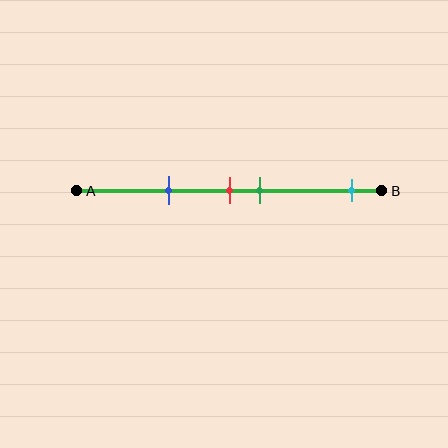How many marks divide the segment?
There are 4 marks dividing the segment.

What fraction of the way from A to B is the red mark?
The red mark is approximately 50% (0.5) of the way from A to B.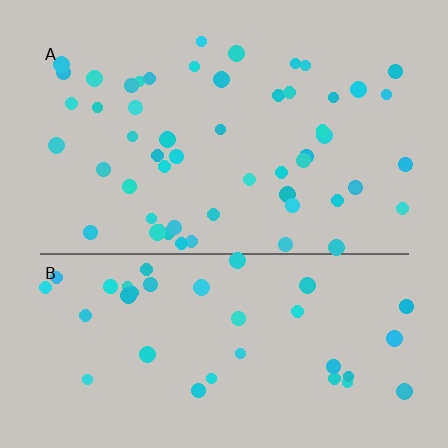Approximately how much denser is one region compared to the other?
Approximately 1.5× — region A over region B.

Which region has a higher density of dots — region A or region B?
A (the top).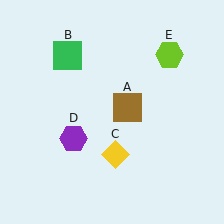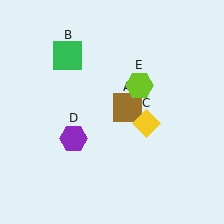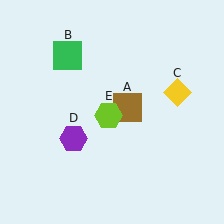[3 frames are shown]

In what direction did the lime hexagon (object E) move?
The lime hexagon (object E) moved down and to the left.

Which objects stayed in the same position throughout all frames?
Brown square (object A) and green square (object B) and purple hexagon (object D) remained stationary.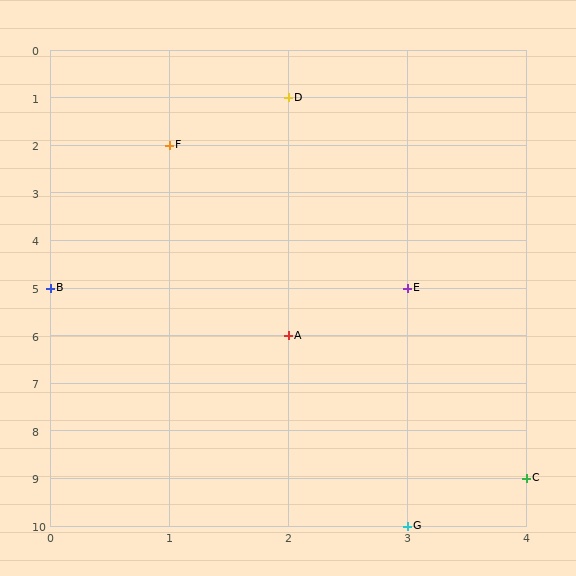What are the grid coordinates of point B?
Point B is at grid coordinates (0, 5).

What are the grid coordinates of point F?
Point F is at grid coordinates (1, 2).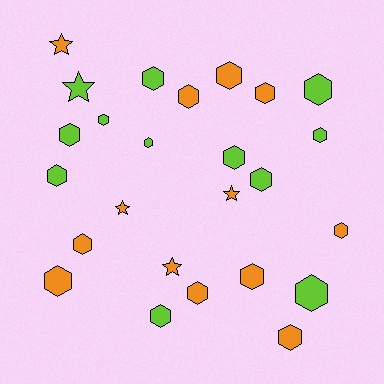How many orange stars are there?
There are 4 orange stars.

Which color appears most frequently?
Orange, with 13 objects.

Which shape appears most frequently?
Hexagon, with 20 objects.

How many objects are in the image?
There are 25 objects.